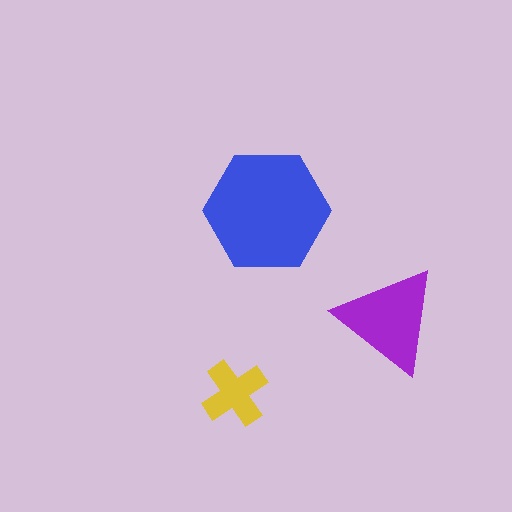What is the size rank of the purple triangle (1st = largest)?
2nd.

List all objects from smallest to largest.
The yellow cross, the purple triangle, the blue hexagon.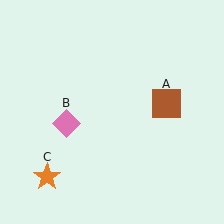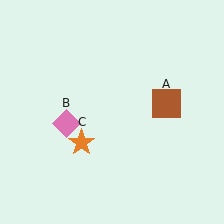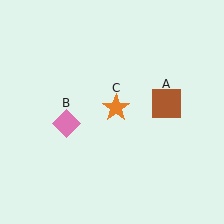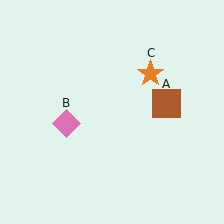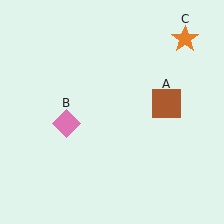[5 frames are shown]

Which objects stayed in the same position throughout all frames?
Brown square (object A) and pink diamond (object B) remained stationary.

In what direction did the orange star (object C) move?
The orange star (object C) moved up and to the right.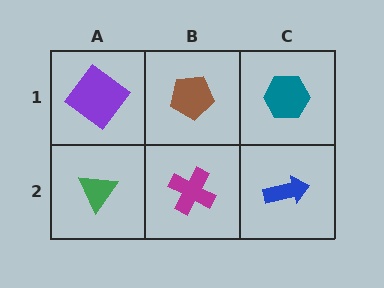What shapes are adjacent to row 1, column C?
A blue arrow (row 2, column C), a brown pentagon (row 1, column B).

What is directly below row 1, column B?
A magenta cross.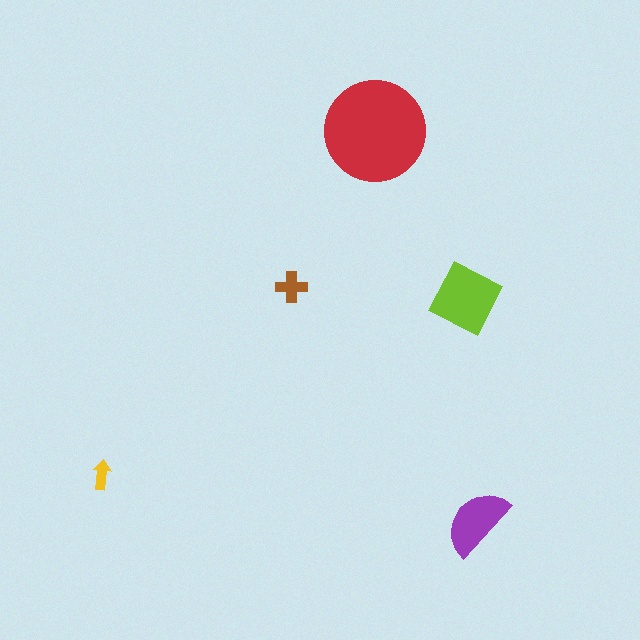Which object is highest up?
The red circle is topmost.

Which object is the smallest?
The yellow arrow.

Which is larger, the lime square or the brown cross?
The lime square.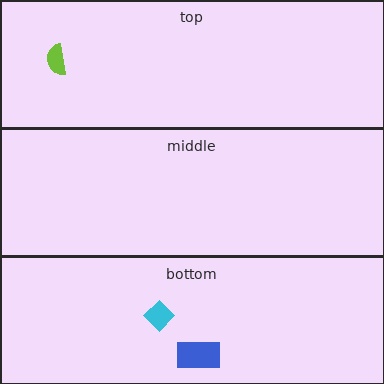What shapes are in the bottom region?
The cyan diamond, the blue rectangle.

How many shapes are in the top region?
1.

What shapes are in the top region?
The lime semicircle.